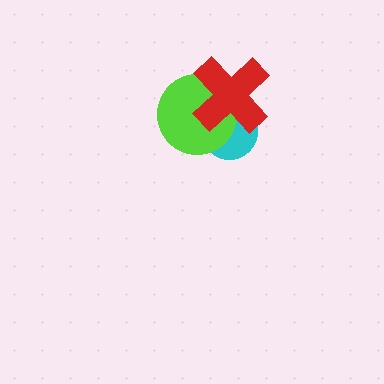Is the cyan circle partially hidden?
Yes, it is partially covered by another shape.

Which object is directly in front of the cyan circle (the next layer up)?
The lime circle is directly in front of the cyan circle.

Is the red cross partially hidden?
No, no other shape covers it.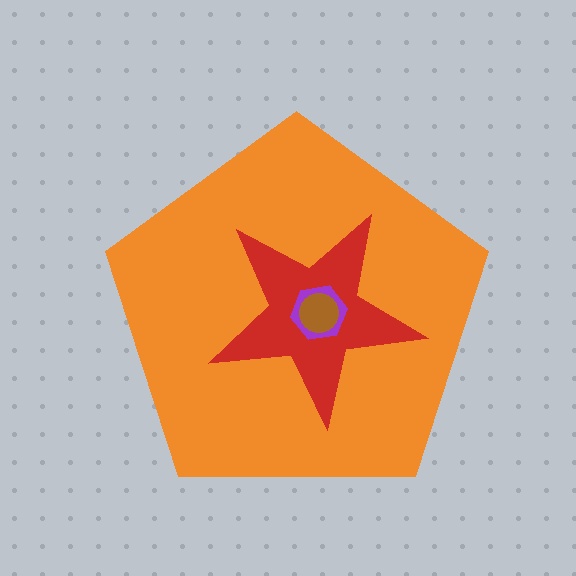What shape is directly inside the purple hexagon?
The brown circle.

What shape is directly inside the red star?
The purple hexagon.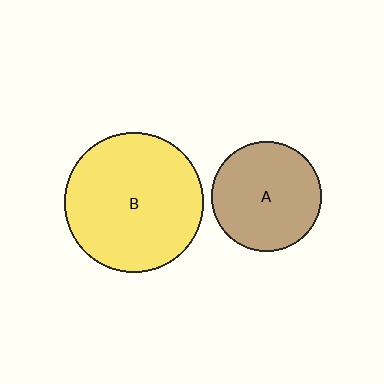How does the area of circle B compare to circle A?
Approximately 1.6 times.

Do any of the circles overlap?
No, none of the circles overlap.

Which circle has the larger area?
Circle B (yellow).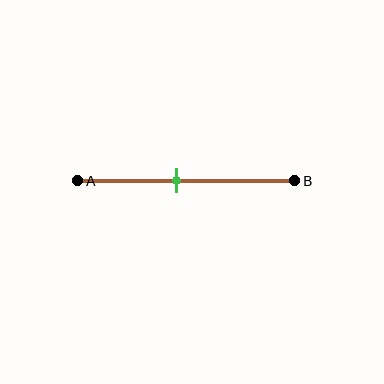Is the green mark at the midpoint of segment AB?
No, the mark is at about 45% from A, not at the 50% midpoint.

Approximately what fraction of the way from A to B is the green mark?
The green mark is approximately 45% of the way from A to B.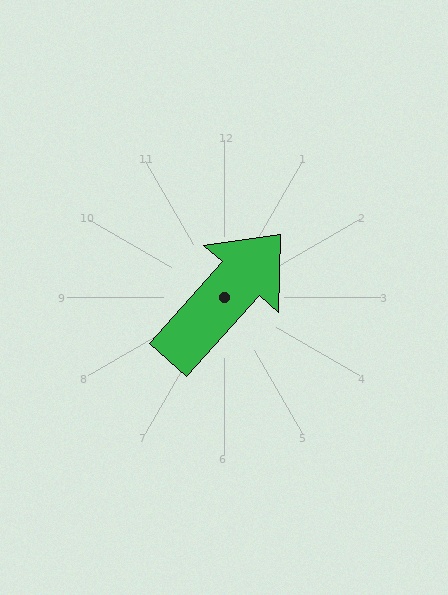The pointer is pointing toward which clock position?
Roughly 1 o'clock.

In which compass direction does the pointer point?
Northeast.